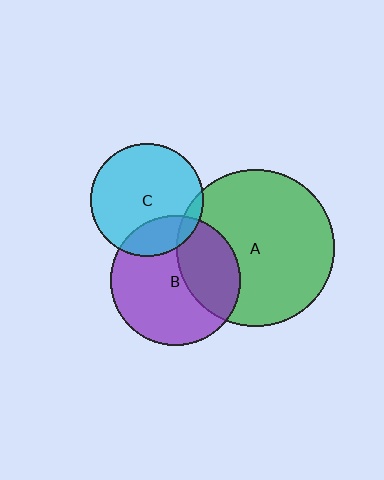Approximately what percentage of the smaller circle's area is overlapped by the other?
Approximately 35%.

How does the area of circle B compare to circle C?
Approximately 1.3 times.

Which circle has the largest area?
Circle A (green).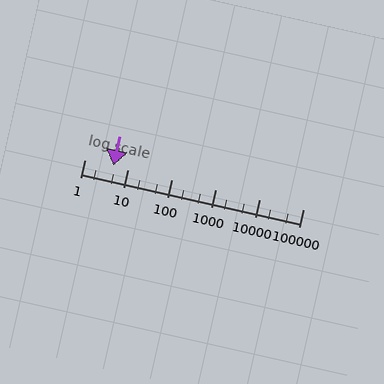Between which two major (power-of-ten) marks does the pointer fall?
The pointer is between 1 and 10.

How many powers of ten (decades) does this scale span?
The scale spans 5 decades, from 1 to 100000.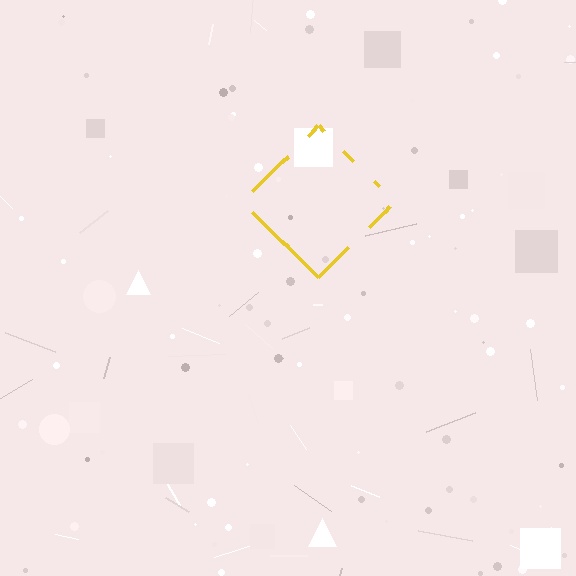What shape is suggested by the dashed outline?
The dashed outline suggests a diamond.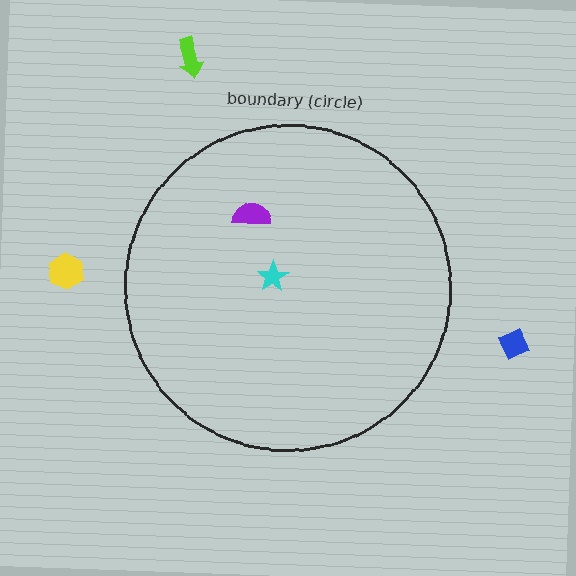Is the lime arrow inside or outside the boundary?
Outside.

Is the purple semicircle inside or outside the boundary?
Inside.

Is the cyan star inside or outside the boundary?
Inside.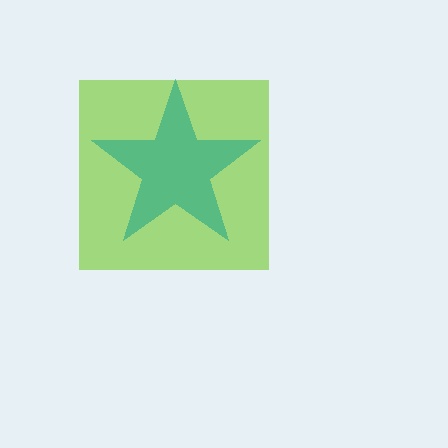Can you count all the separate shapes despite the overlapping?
Yes, there are 2 separate shapes.